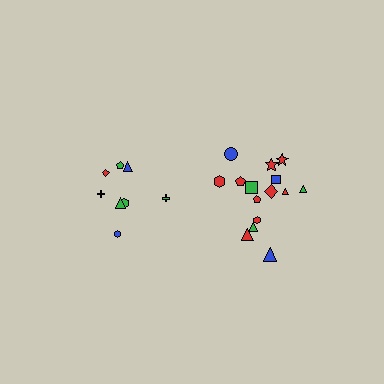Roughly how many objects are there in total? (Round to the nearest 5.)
Roughly 25 objects in total.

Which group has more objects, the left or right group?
The right group.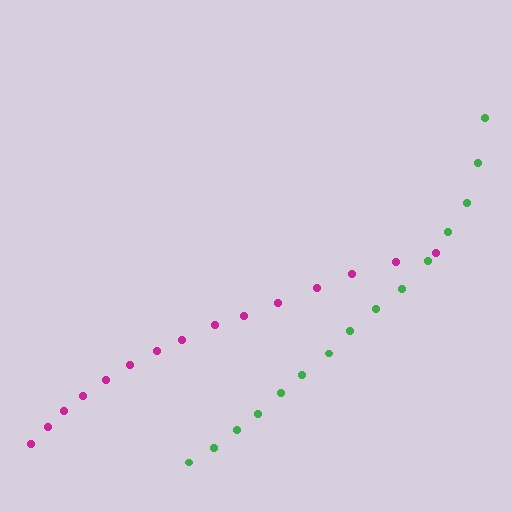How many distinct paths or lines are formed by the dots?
There are 2 distinct paths.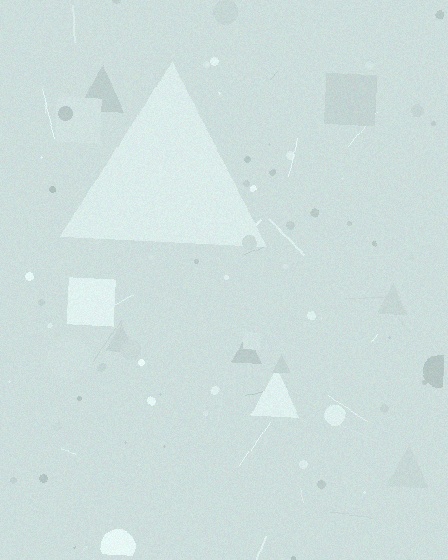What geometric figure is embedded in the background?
A triangle is embedded in the background.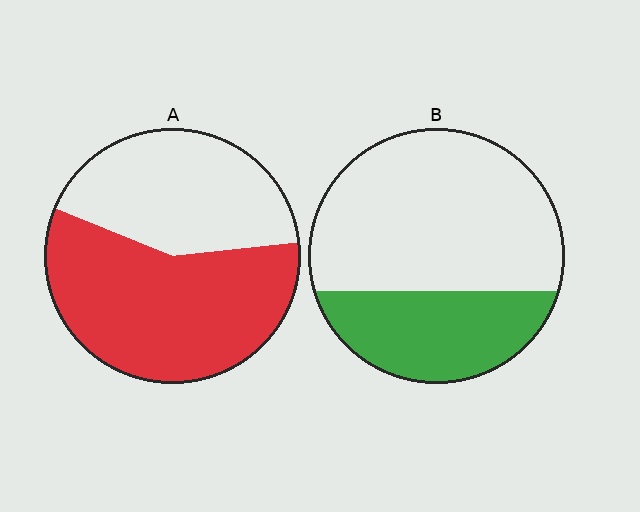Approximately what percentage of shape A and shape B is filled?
A is approximately 60% and B is approximately 35%.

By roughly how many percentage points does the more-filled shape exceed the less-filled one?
By roughly 25 percentage points (A over B).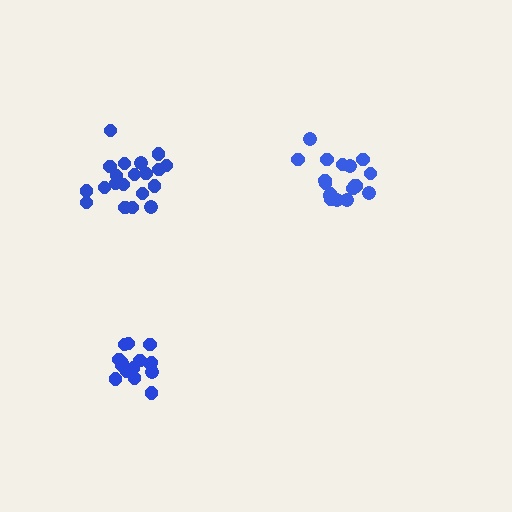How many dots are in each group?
Group 1: 15 dots, Group 2: 18 dots, Group 3: 20 dots (53 total).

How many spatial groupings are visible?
There are 3 spatial groupings.